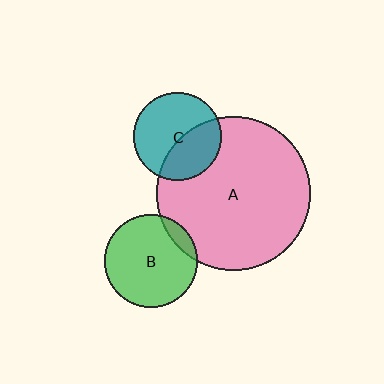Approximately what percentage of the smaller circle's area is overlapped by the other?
Approximately 10%.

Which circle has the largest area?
Circle A (pink).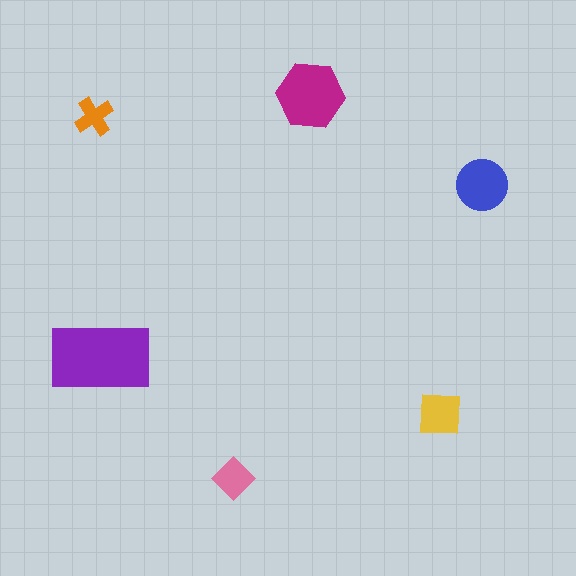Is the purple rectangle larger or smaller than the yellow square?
Larger.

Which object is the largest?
The purple rectangle.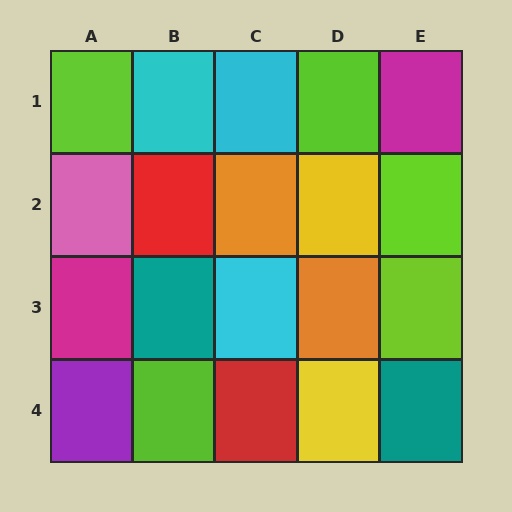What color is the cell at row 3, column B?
Teal.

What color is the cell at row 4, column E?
Teal.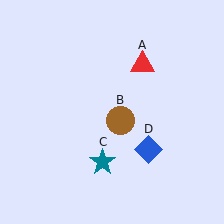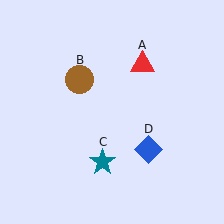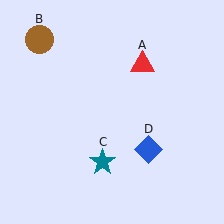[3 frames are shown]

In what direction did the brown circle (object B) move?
The brown circle (object B) moved up and to the left.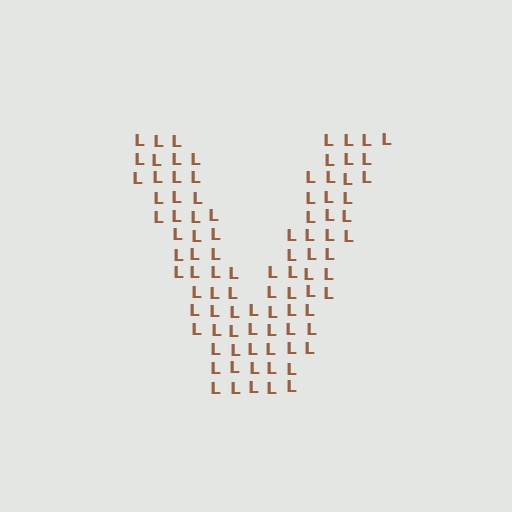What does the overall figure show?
The overall figure shows the letter V.